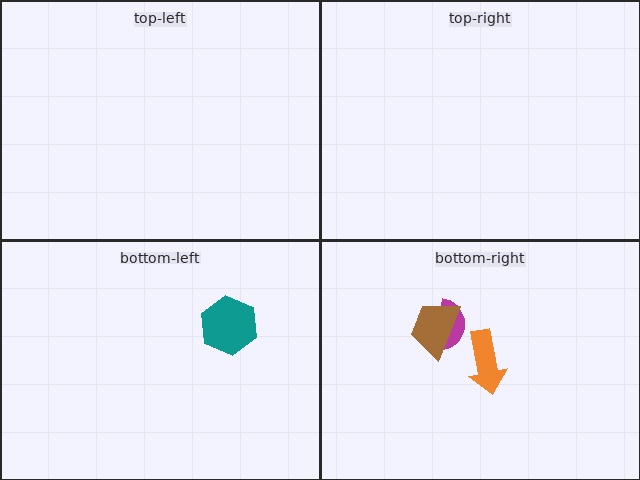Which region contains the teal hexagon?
The bottom-left region.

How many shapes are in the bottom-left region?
1.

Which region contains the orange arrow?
The bottom-right region.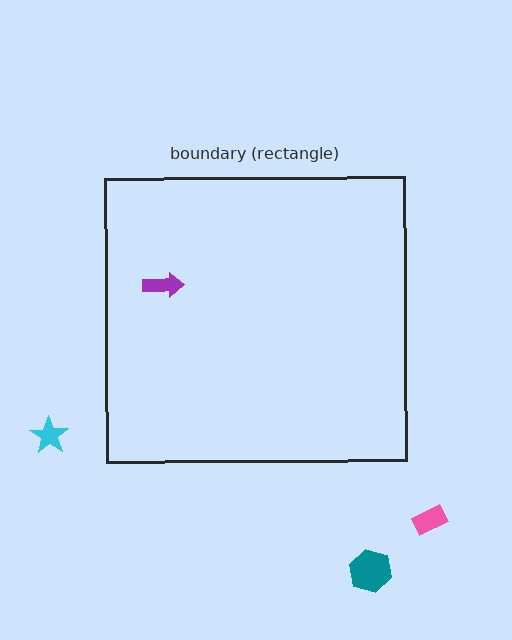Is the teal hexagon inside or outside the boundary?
Outside.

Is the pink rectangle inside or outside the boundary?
Outside.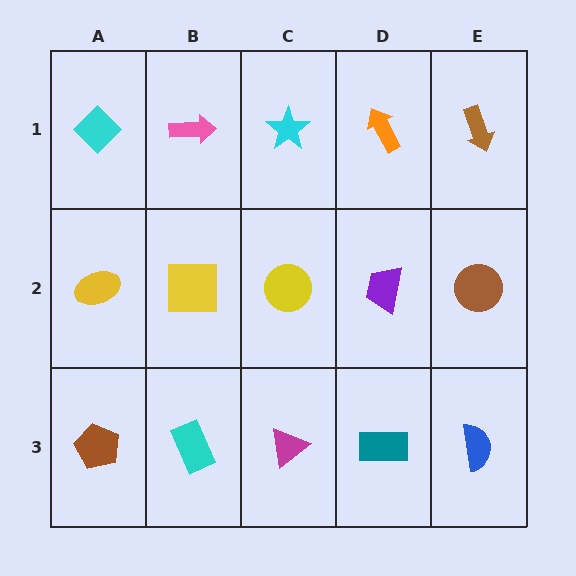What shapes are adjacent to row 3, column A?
A yellow ellipse (row 2, column A), a cyan rectangle (row 3, column B).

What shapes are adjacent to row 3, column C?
A yellow circle (row 2, column C), a cyan rectangle (row 3, column B), a teal rectangle (row 3, column D).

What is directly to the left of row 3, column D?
A magenta triangle.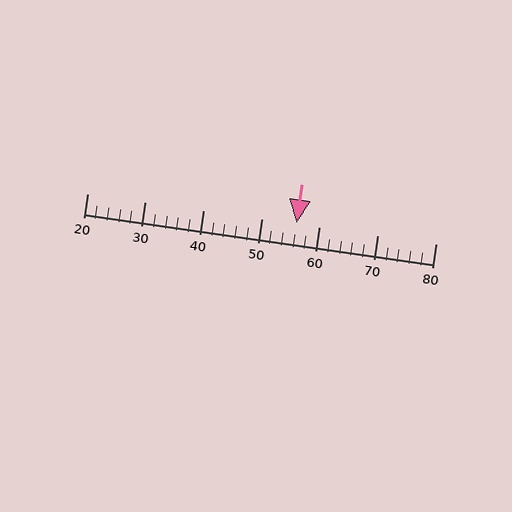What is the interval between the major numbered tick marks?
The major tick marks are spaced 10 units apart.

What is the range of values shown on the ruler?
The ruler shows values from 20 to 80.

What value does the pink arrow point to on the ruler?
The pink arrow points to approximately 56.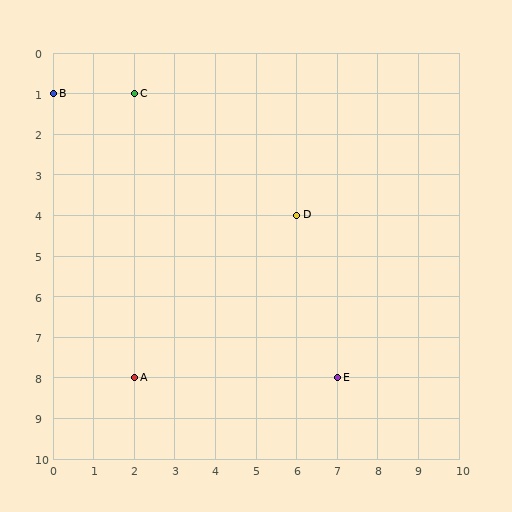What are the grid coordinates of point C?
Point C is at grid coordinates (2, 1).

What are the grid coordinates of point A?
Point A is at grid coordinates (2, 8).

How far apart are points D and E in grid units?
Points D and E are 1 column and 4 rows apart (about 4.1 grid units diagonally).